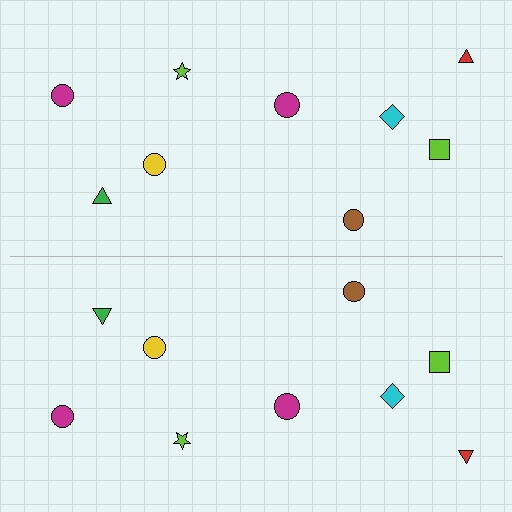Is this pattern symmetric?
Yes, this pattern has bilateral (reflection) symmetry.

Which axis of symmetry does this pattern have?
The pattern has a horizontal axis of symmetry running through the center of the image.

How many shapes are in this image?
There are 18 shapes in this image.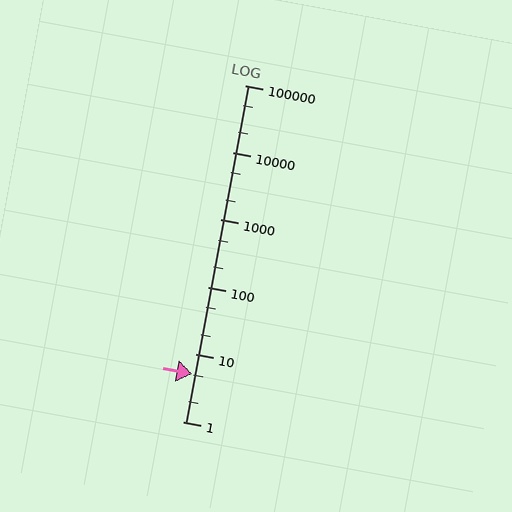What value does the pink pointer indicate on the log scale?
The pointer indicates approximately 5.2.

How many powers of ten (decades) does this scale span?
The scale spans 5 decades, from 1 to 100000.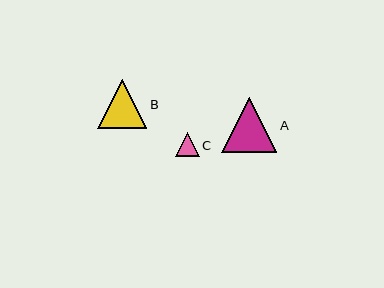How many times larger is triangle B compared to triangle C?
Triangle B is approximately 2.0 times the size of triangle C.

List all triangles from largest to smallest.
From largest to smallest: A, B, C.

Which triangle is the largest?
Triangle A is the largest with a size of approximately 55 pixels.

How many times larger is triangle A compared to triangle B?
Triangle A is approximately 1.1 times the size of triangle B.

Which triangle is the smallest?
Triangle C is the smallest with a size of approximately 24 pixels.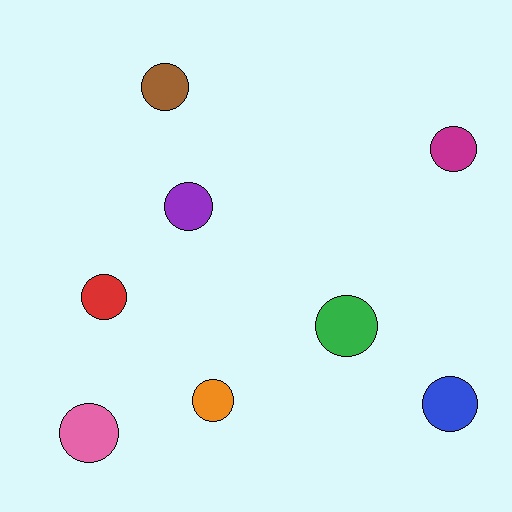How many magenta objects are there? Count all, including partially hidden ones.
There is 1 magenta object.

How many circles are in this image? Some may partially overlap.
There are 8 circles.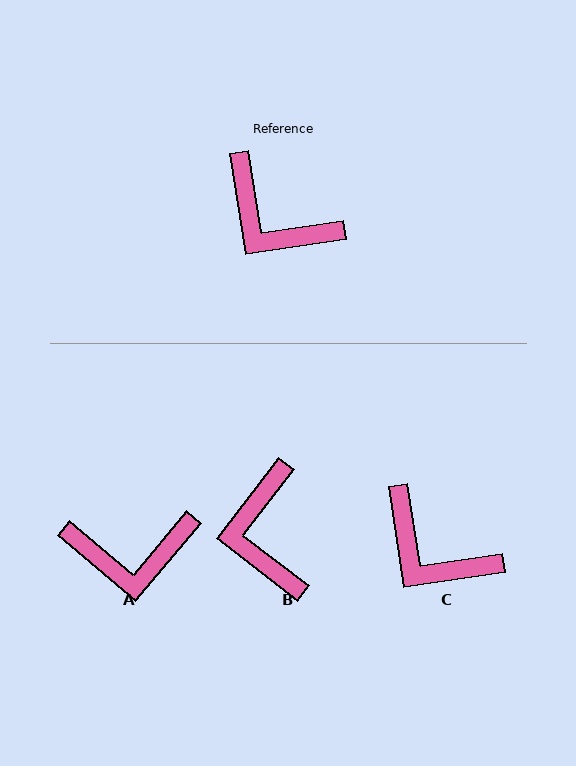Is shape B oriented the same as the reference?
No, it is off by about 46 degrees.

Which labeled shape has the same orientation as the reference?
C.